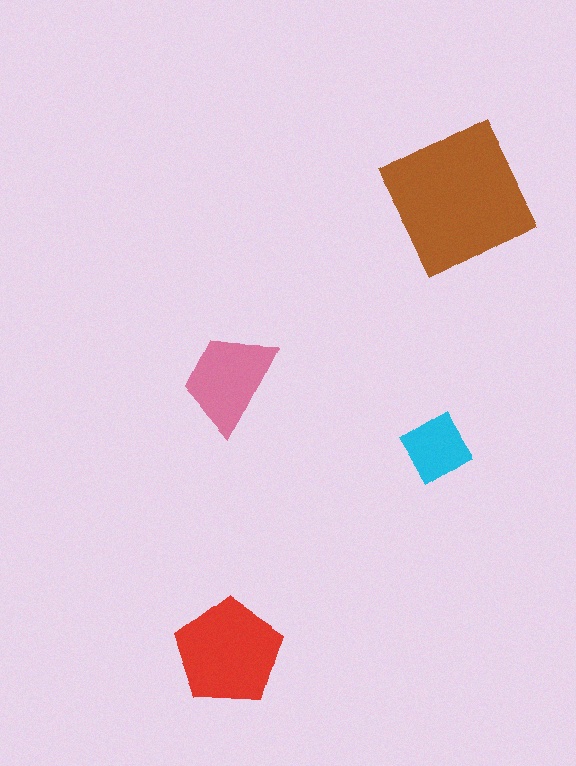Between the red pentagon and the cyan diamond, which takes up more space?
The red pentagon.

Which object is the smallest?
The cyan diamond.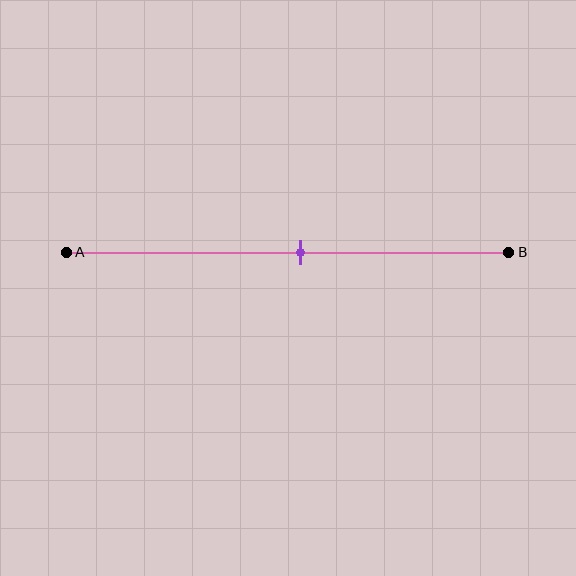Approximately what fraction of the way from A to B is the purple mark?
The purple mark is approximately 55% of the way from A to B.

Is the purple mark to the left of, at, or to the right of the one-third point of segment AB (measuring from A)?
The purple mark is to the right of the one-third point of segment AB.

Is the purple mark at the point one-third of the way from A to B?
No, the mark is at about 55% from A, not at the 33% one-third point.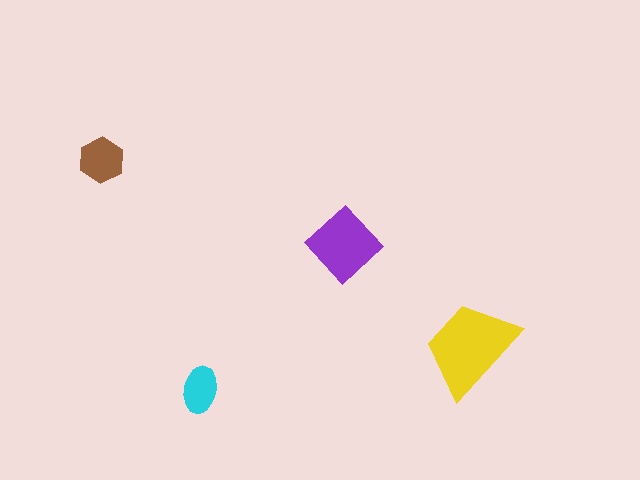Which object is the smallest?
The cyan ellipse.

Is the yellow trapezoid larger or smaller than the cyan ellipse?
Larger.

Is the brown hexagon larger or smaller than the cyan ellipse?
Larger.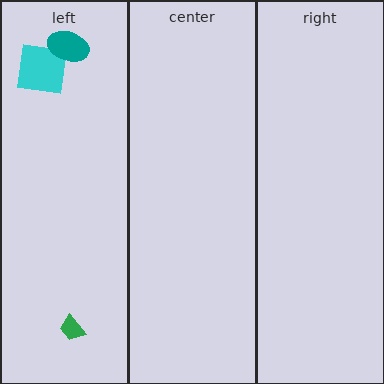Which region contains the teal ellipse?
The left region.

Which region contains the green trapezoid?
The left region.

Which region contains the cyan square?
The left region.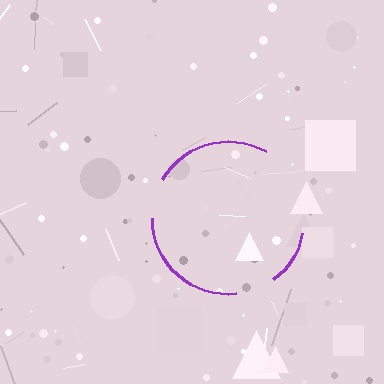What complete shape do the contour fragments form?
The contour fragments form a circle.